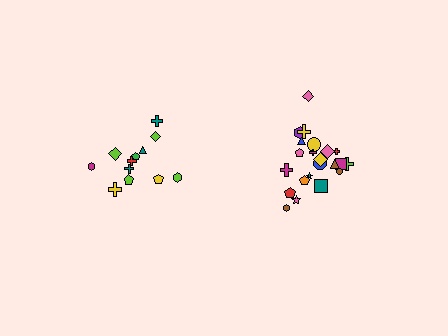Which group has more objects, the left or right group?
The right group.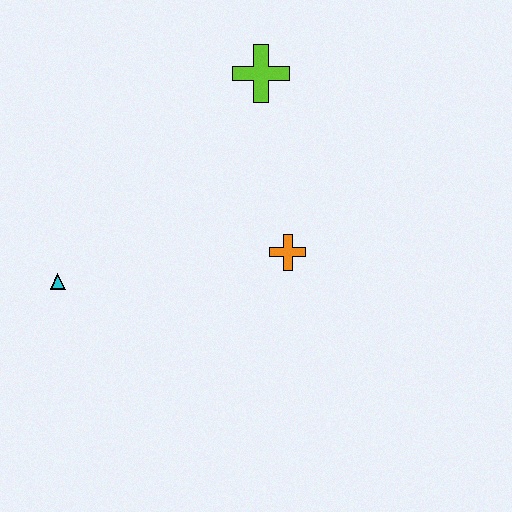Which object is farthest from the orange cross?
The cyan triangle is farthest from the orange cross.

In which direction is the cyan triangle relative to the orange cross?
The cyan triangle is to the left of the orange cross.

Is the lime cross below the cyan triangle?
No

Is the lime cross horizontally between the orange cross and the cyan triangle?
Yes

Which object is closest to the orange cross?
The lime cross is closest to the orange cross.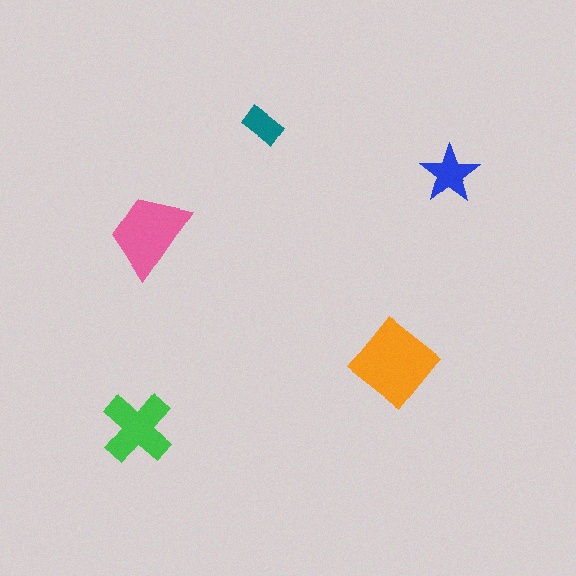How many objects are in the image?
There are 5 objects in the image.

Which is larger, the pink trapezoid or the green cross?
The pink trapezoid.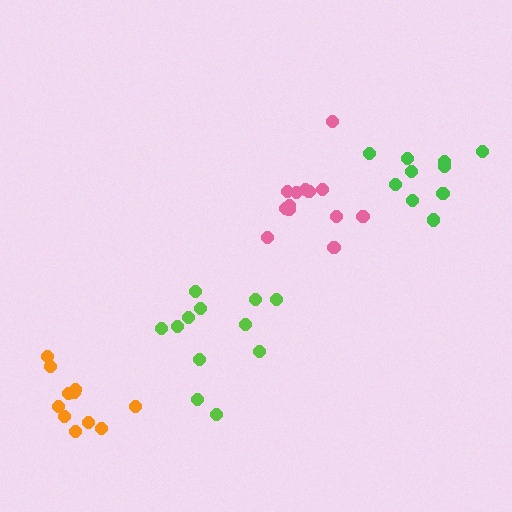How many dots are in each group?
Group 1: 12 dots, Group 2: 13 dots, Group 3: 10 dots, Group 4: 11 dots (46 total).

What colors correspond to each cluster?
The clusters are colored: lime, pink, green, orange.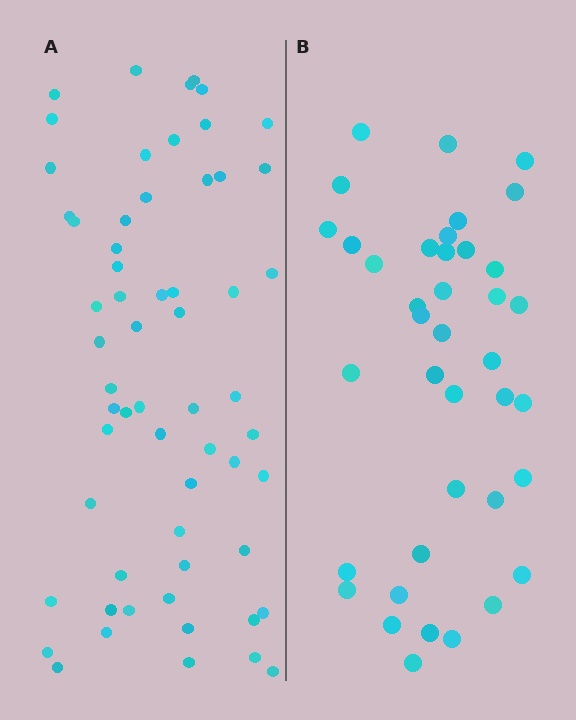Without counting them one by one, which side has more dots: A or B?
Region A (the left region) has more dots.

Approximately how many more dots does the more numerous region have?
Region A has approximately 20 more dots than region B.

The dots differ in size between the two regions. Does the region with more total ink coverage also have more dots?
No. Region B has more total ink coverage because its dots are larger, but region A actually contains more individual dots. Total area can be misleading — the number of items is what matters here.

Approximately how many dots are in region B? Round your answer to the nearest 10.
About 40 dots. (The exact count is 39, which rounds to 40.)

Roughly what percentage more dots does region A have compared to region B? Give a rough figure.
About 55% more.